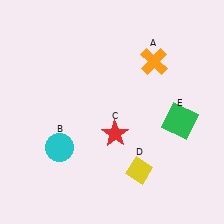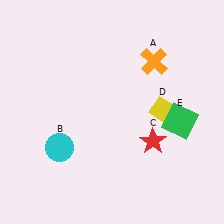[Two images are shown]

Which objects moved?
The objects that moved are: the red star (C), the yellow diamond (D).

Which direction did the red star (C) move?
The red star (C) moved right.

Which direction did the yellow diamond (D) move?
The yellow diamond (D) moved up.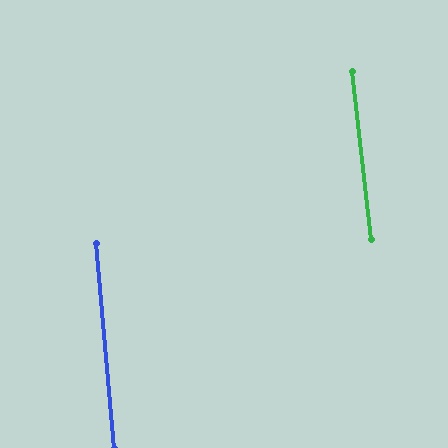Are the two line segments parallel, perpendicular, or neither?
Parallel — their directions differ by only 1.5°.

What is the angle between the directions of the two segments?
Approximately 2 degrees.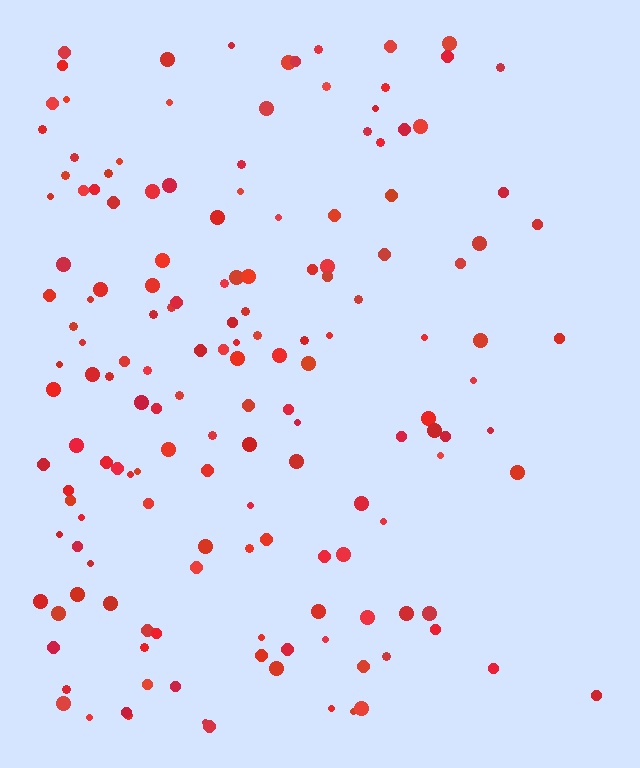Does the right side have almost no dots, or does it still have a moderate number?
Still a moderate number, just noticeably fewer than the left.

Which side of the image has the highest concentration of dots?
The left.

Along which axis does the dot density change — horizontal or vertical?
Horizontal.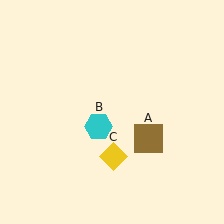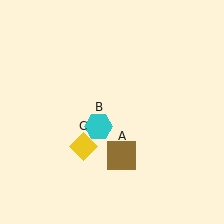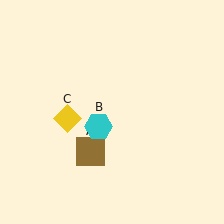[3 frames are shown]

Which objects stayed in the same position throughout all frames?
Cyan hexagon (object B) remained stationary.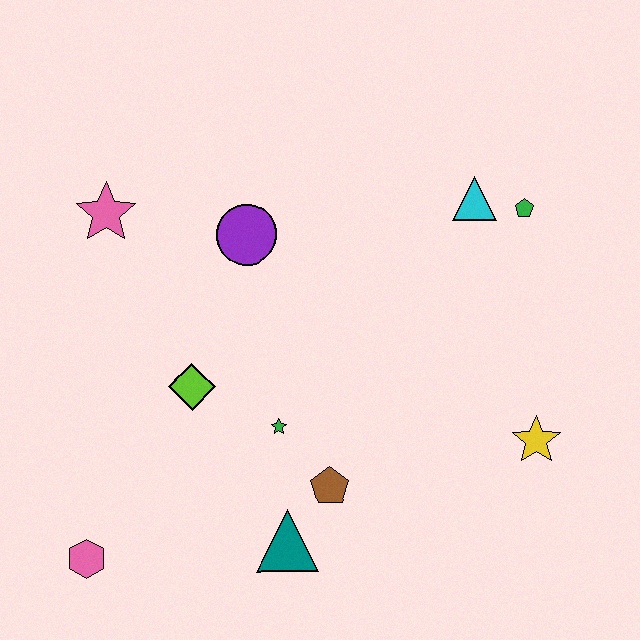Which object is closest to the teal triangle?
The brown pentagon is closest to the teal triangle.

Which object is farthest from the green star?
The green pentagon is farthest from the green star.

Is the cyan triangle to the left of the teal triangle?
No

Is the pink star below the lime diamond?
No